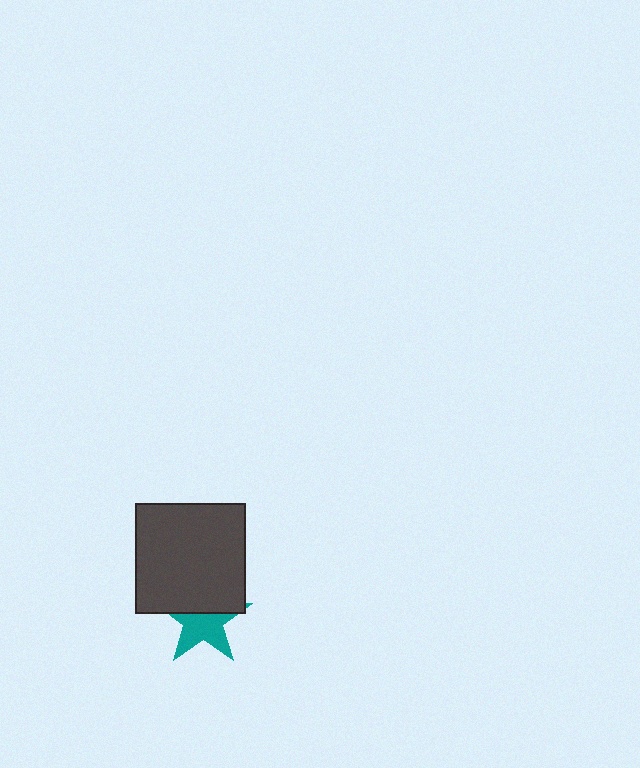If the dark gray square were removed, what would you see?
You would see the complete teal star.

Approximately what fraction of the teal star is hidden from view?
Roughly 41% of the teal star is hidden behind the dark gray square.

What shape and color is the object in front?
The object in front is a dark gray square.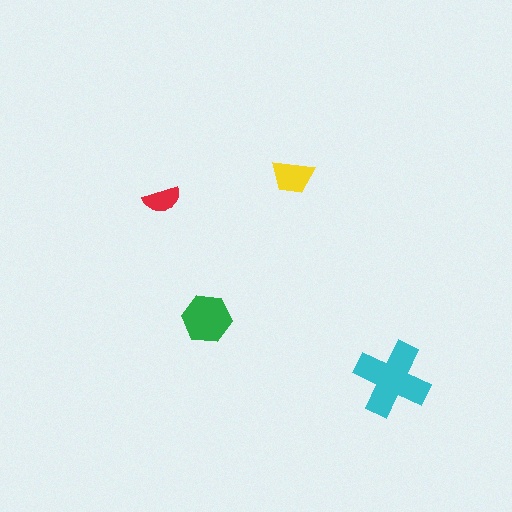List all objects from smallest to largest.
The red semicircle, the yellow trapezoid, the green hexagon, the cyan cross.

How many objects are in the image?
There are 4 objects in the image.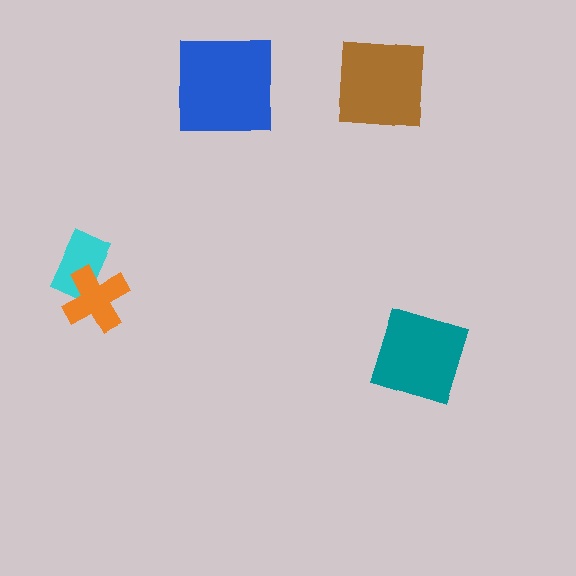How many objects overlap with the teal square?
0 objects overlap with the teal square.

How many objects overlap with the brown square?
0 objects overlap with the brown square.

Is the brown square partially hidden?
No, no other shape covers it.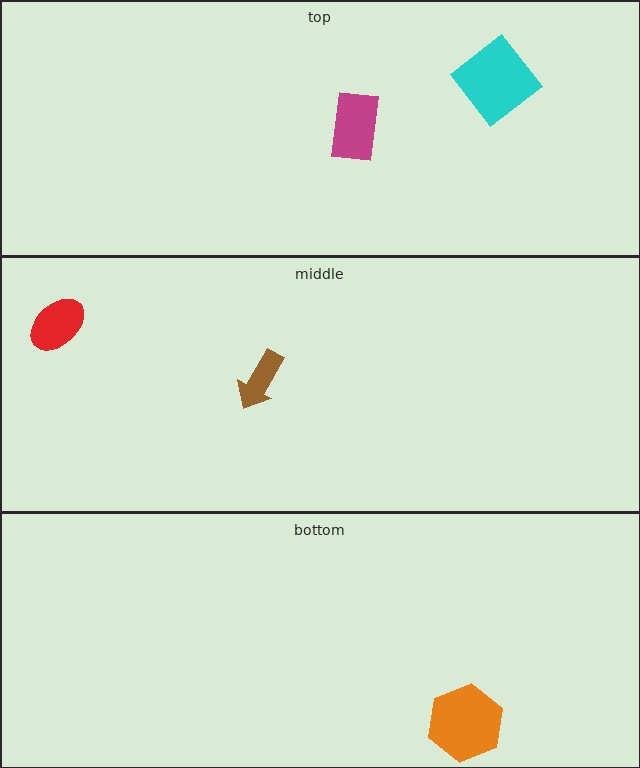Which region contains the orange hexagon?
The bottom region.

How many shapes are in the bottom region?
1.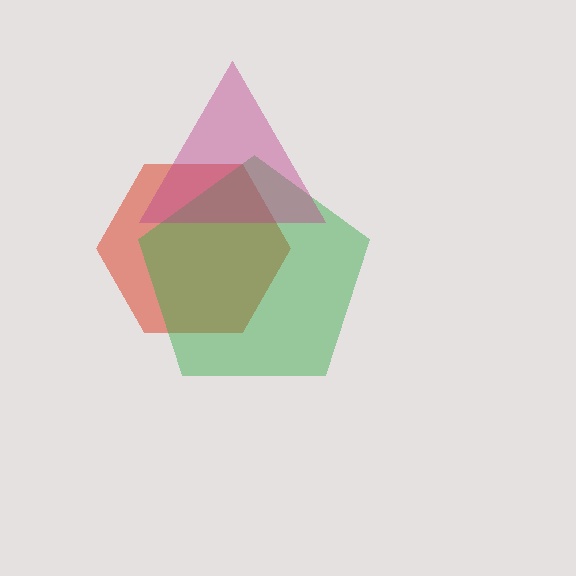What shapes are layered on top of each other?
The layered shapes are: a red hexagon, a green pentagon, a magenta triangle.